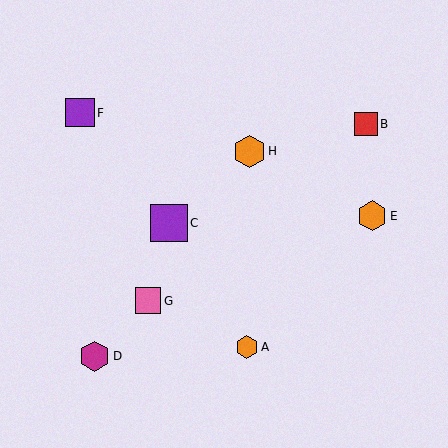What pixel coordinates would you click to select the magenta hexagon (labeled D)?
Click at (95, 356) to select the magenta hexagon D.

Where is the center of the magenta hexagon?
The center of the magenta hexagon is at (95, 356).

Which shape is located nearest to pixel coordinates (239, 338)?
The orange hexagon (labeled A) at (247, 347) is nearest to that location.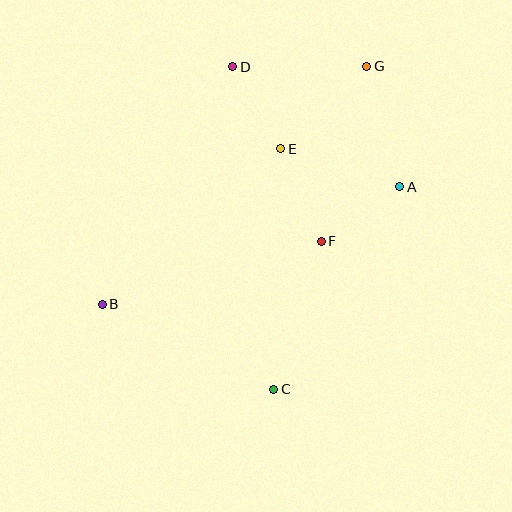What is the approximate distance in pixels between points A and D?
The distance between A and D is approximately 205 pixels.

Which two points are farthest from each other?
Points B and G are farthest from each other.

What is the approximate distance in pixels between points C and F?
The distance between C and F is approximately 156 pixels.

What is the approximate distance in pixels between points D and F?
The distance between D and F is approximately 195 pixels.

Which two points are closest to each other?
Points D and E are closest to each other.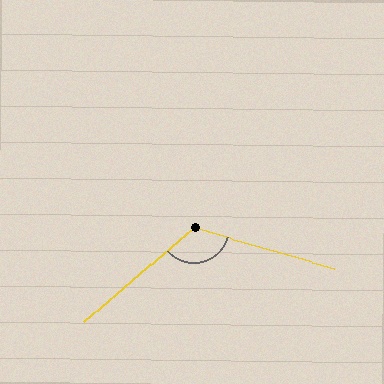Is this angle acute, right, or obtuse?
It is obtuse.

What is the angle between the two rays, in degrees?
Approximately 124 degrees.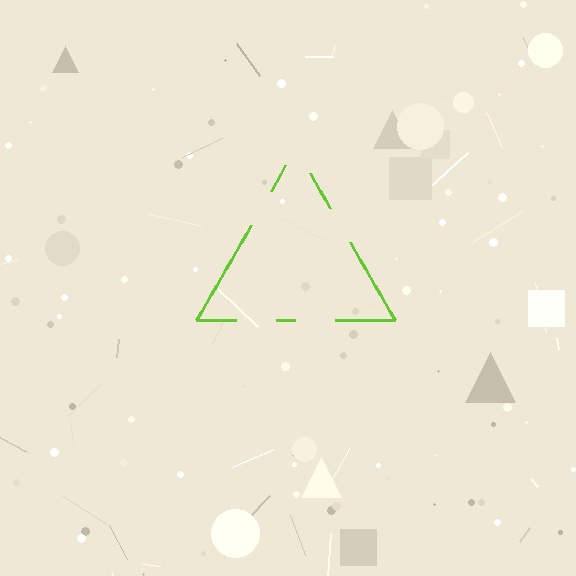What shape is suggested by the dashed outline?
The dashed outline suggests a triangle.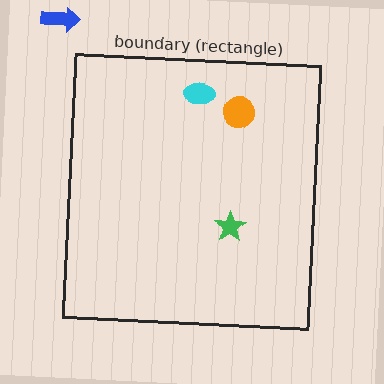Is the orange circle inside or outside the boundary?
Inside.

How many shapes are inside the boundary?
3 inside, 1 outside.